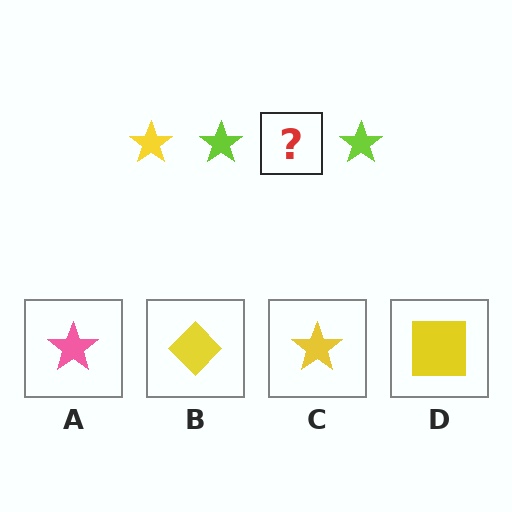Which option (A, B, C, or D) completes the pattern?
C.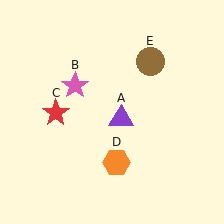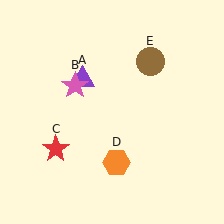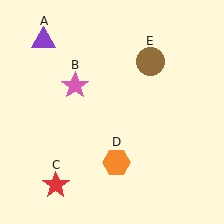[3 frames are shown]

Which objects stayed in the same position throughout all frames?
Pink star (object B) and orange hexagon (object D) and brown circle (object E) remained stationary.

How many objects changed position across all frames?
2 objects changed position: purple triangle (object A), red star (object C).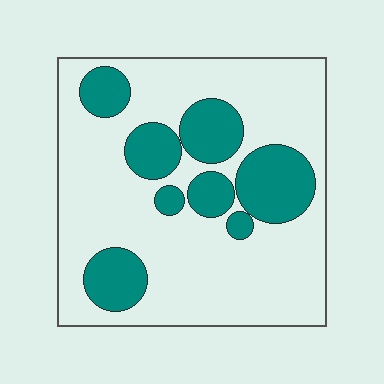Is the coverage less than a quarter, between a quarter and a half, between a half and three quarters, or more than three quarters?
Between a quarter and a half.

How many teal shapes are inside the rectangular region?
8.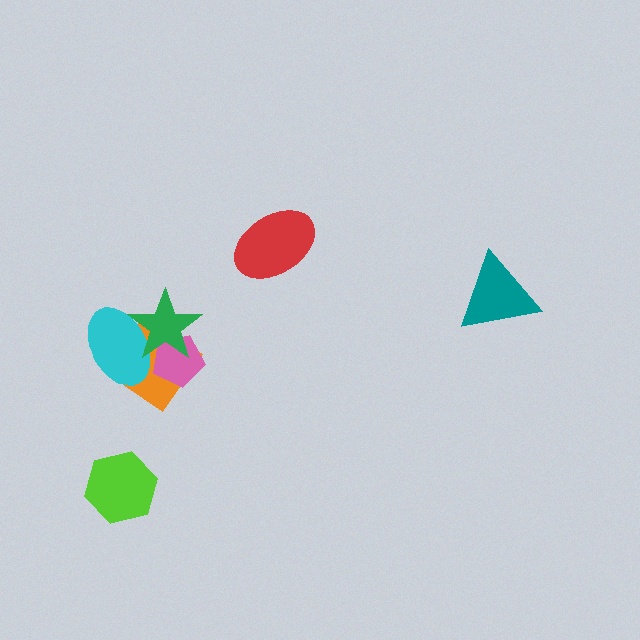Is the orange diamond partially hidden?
Yes, it is partially covered by another shape.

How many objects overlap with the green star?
3 objects overlap with the green star.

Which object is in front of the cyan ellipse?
The green star is in front of the cyan ellipse.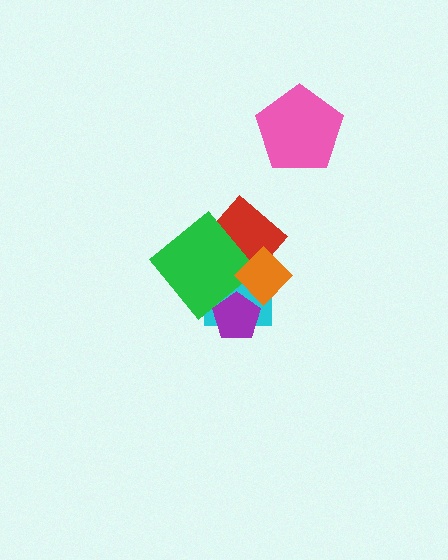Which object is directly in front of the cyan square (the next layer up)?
The red diamond is directly in front of the cyan square.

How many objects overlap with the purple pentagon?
2 objects overlap with the purple pentagon.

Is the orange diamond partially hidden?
No, no other shape covers it.